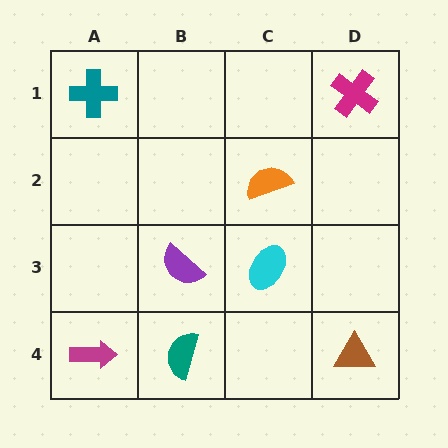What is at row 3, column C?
A cyan ellipse.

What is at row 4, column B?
A teal semicircle.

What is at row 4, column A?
A magenta arrow.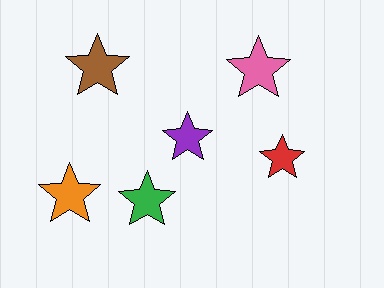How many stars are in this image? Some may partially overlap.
There are 6 stars.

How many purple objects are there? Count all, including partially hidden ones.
There is 1 purple object.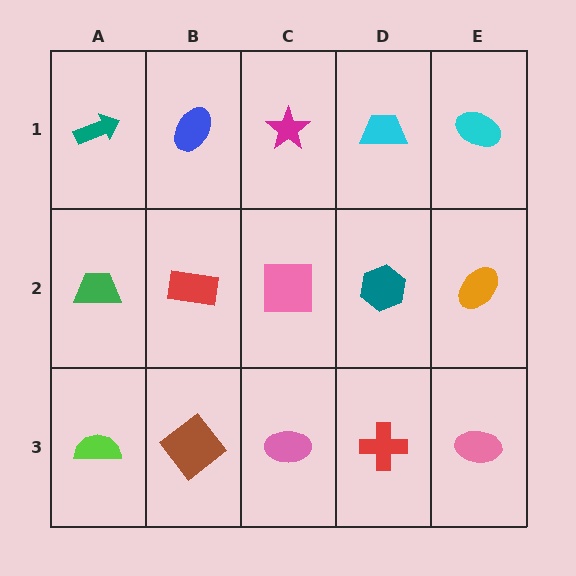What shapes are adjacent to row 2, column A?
A teal arrow (row 1, column A), a lime semicircle (row 3, column A), a red rectangle (row 2, column B).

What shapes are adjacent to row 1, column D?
A teal hexagon (row 2, column D), a magenta star (row 1, column C), a cyan ellipse (row 1, column E).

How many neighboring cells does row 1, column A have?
2.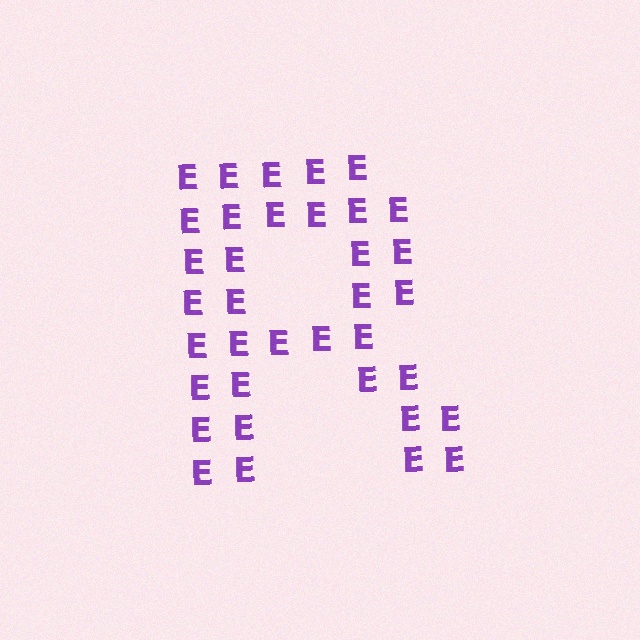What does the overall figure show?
The overall figure shows the letter R.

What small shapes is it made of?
It is made of small letter E's.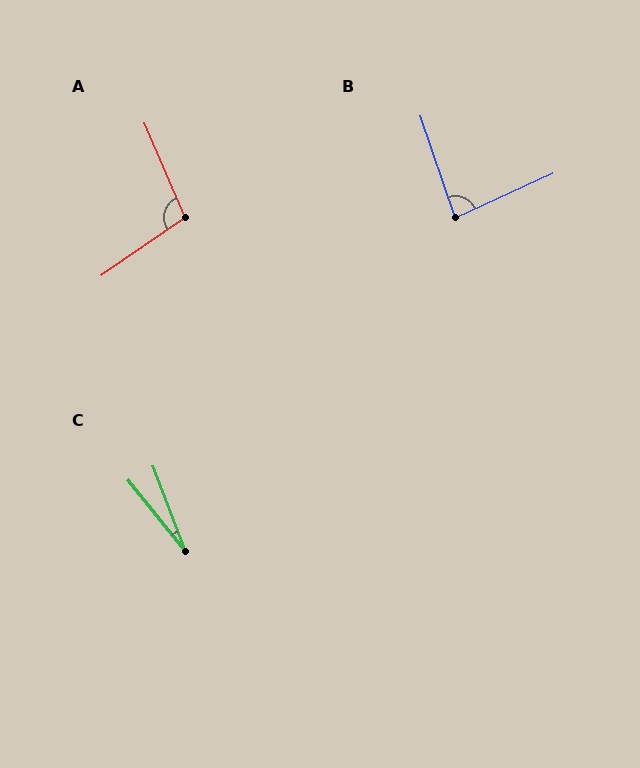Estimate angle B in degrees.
Approximately 84 degrees.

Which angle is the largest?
A, at approximately 102 degrees.